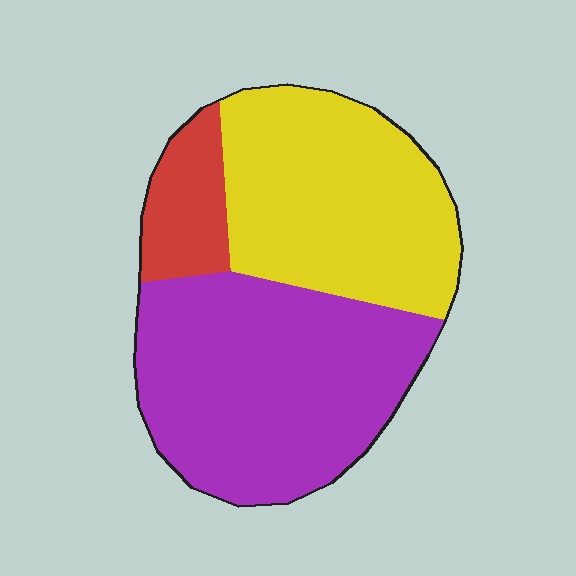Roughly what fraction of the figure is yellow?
Yellow takes up about two fifths (2/5) of the figure.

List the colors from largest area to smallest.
From largest to smallest: purple, yellow, red.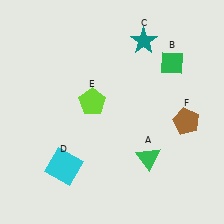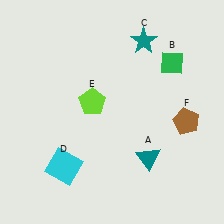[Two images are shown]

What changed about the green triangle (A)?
In Image 1, A is green. In Image 2, it changed to teal.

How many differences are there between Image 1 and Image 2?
There is 1 difference between the two images.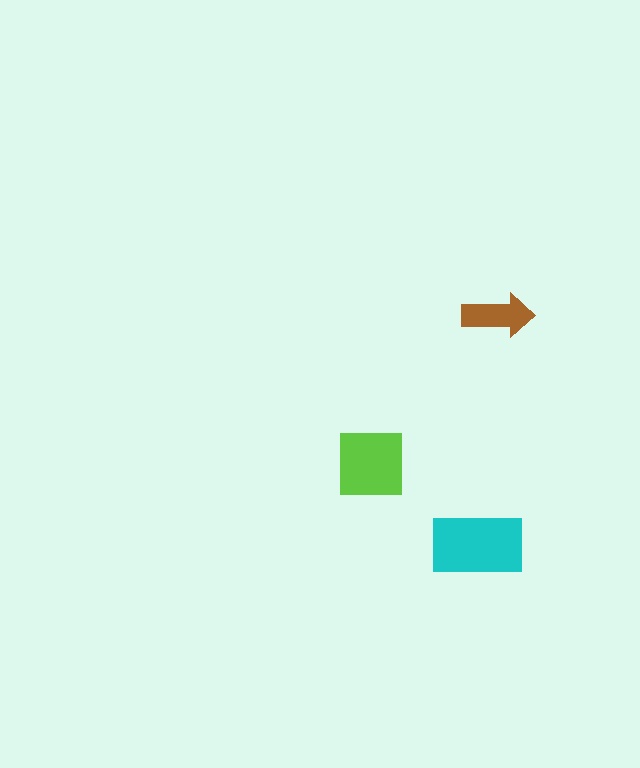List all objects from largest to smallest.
The cyan rectangle, the lime square, the brown arrow.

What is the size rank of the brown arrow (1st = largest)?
3rd.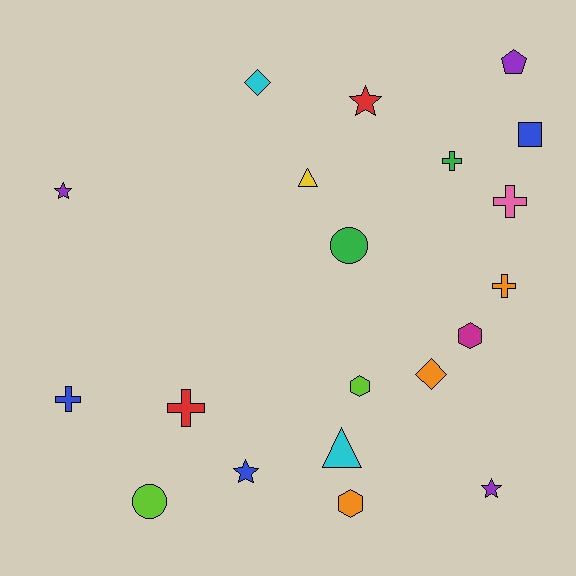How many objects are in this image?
There are 20 objects.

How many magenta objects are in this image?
There is 1 magenta object.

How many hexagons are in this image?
There are 3 hexagons.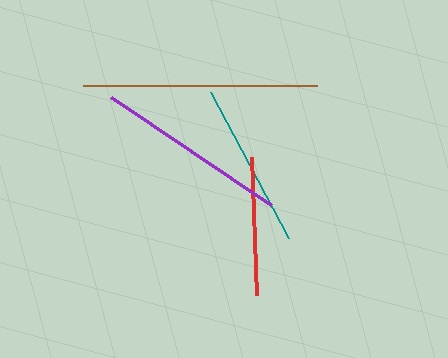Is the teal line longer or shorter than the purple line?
The purple line is longer than the teal line.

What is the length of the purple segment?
The purple segment is approximately 192 pixels long.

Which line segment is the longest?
The brown line is the longest at approximately 234 pixels.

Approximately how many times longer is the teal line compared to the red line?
The teal line is approximately 1.2 times the length of the red line.